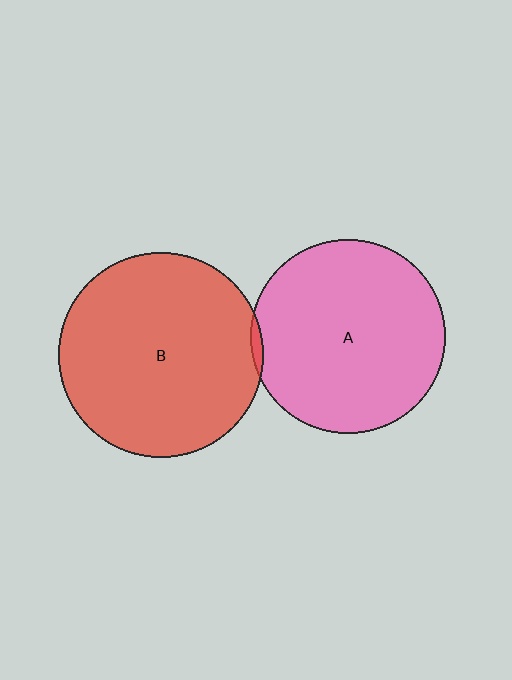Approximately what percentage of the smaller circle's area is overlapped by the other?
Approximately 5%.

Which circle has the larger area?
Circle B (red).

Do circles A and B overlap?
Yes.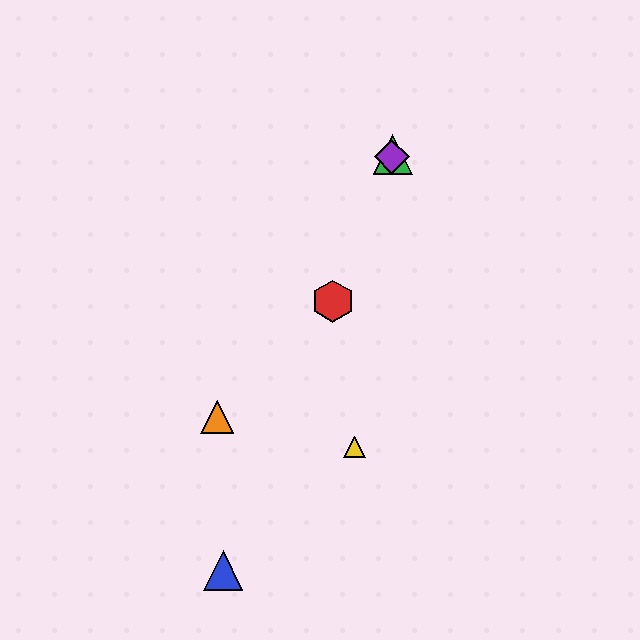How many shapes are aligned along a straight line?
4 shapes (the red hexagon, the blue triangle, the green triangle, the purple diamond) are aligned along a straight line.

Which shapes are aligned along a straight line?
The red hexagon, the blue triangle, the green triangle, the purple diamond are aligned along a straight line.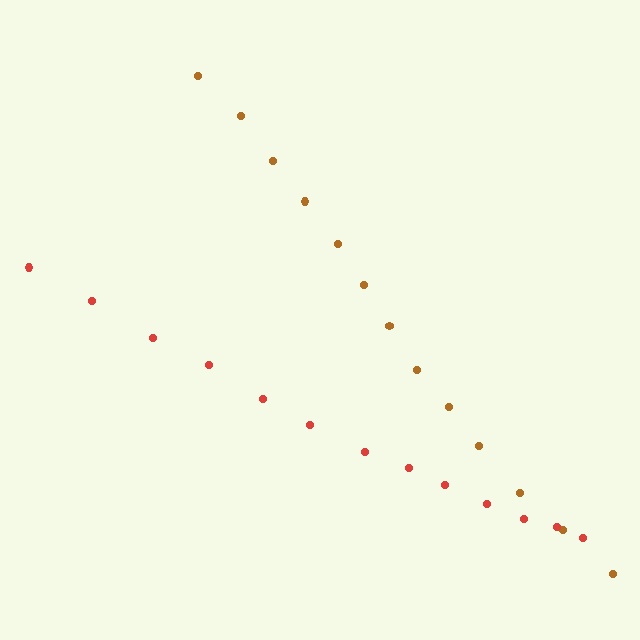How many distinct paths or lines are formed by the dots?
There are 2 distinct paths.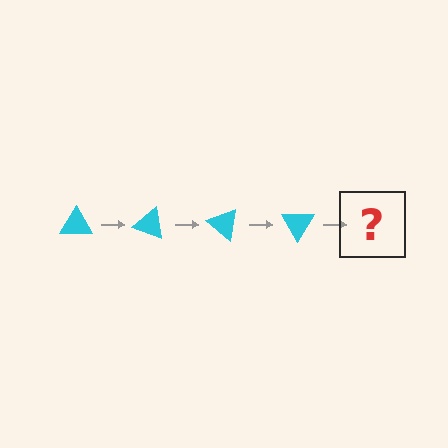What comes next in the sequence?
The next element should be a cyan triangle rotated 80 degrees.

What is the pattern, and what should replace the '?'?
The pattern is that the triangle rotates 20 degrees each step. The '?' should be a cyan triangle rotated 80 degrees.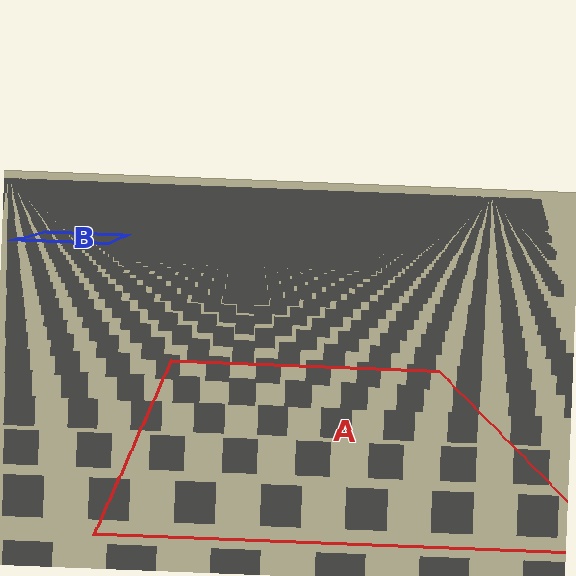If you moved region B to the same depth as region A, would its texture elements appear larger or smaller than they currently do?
They would appear larger. At a closer depth, the same texture elements are projected at a bigger on-screen size.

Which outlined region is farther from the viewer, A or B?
Region B is farther from the viewer — the texture elements inside it appear smaller and more densely packed.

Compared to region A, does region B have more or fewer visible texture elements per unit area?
Region B has more texture elements per unit area — they are packed more densely because it is farther away.